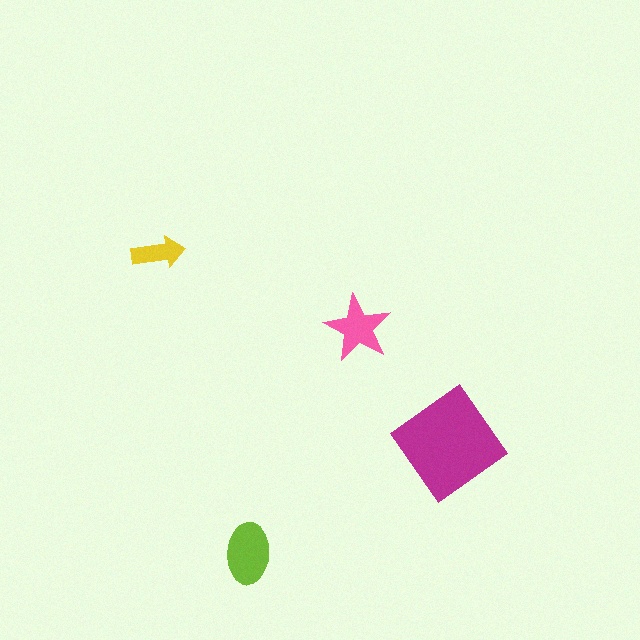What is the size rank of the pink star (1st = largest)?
3rd.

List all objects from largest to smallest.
The magenta diamond, the lime ellipse, the pink star, the yellow arrow.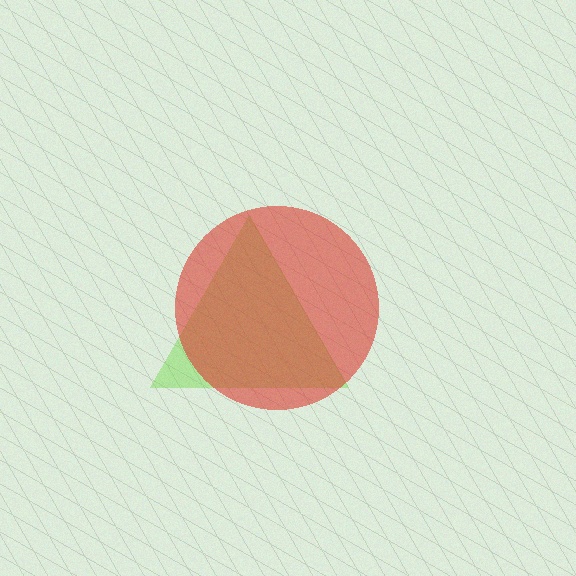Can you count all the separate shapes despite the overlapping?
Yes, there are 2 separate shapes.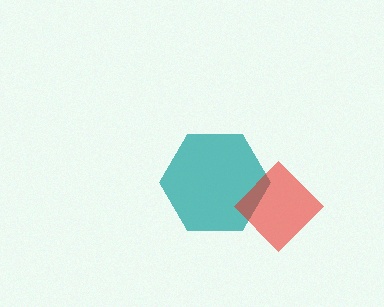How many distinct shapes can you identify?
There are 2 distinct shapes: a teal hexagon, a red diamond.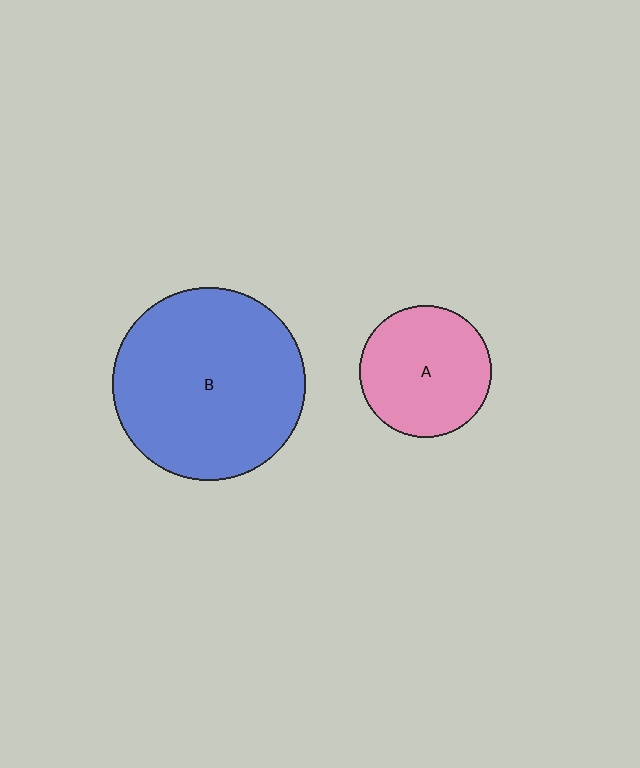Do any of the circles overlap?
No, none of the circles overlap.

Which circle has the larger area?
Circle B (blue).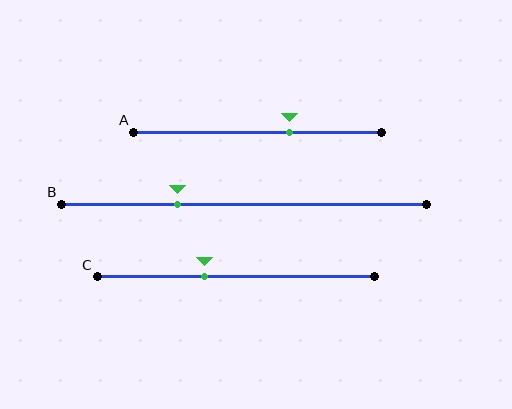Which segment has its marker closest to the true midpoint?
Segment C has its marker closest to the true midpoint.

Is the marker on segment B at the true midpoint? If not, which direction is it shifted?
No, the marker on segment B is shifted to the left by about 18% of the segment length.